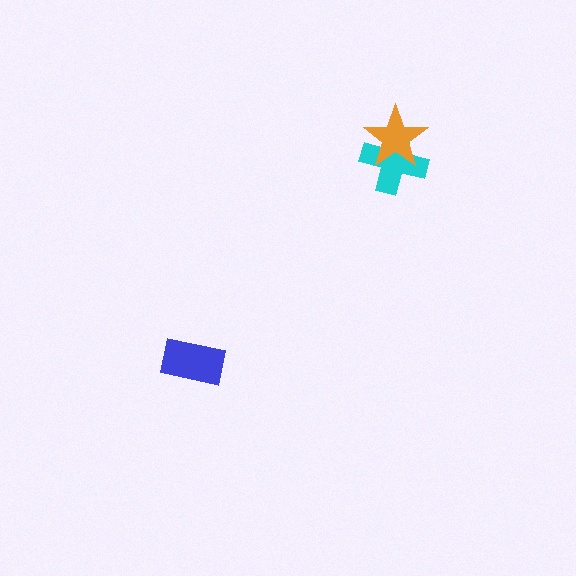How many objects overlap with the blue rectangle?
0 objects overlap with the blue rectangle.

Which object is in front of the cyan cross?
The orange star is in front of the cyan cross.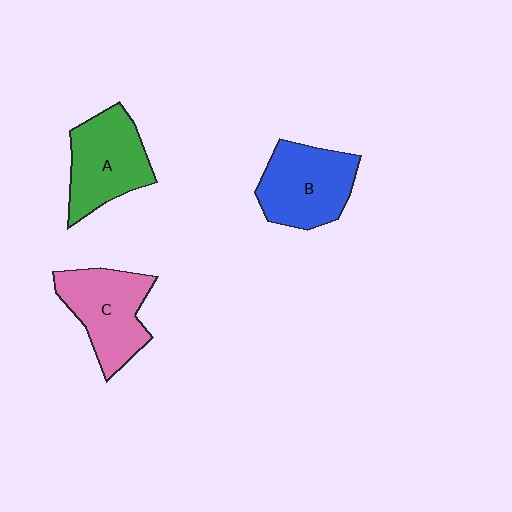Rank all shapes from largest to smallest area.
From largest to smallest: B (blue), A (green), C (pink).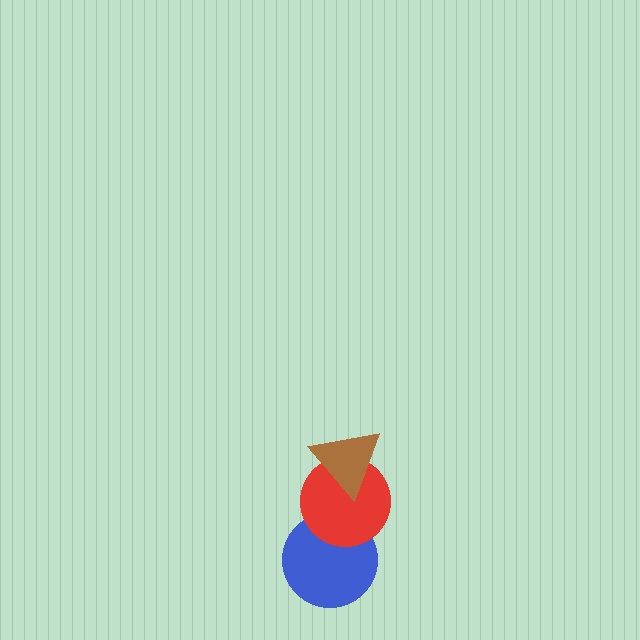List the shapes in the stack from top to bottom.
From top to bottom: the brown triangle, the red circle, the blue circle.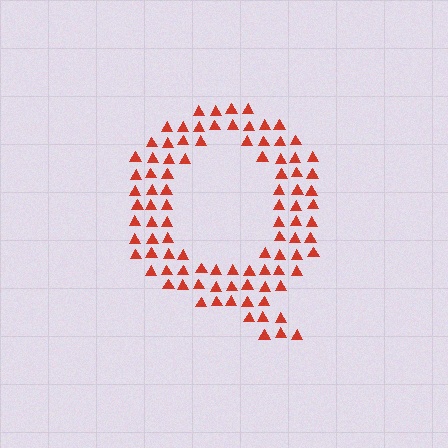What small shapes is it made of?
It is made of small triangles.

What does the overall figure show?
The overall figure shows the letter Q.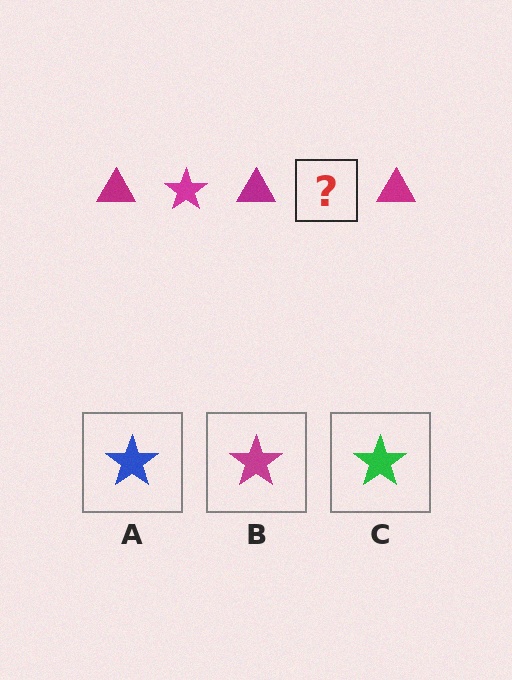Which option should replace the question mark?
Option B.